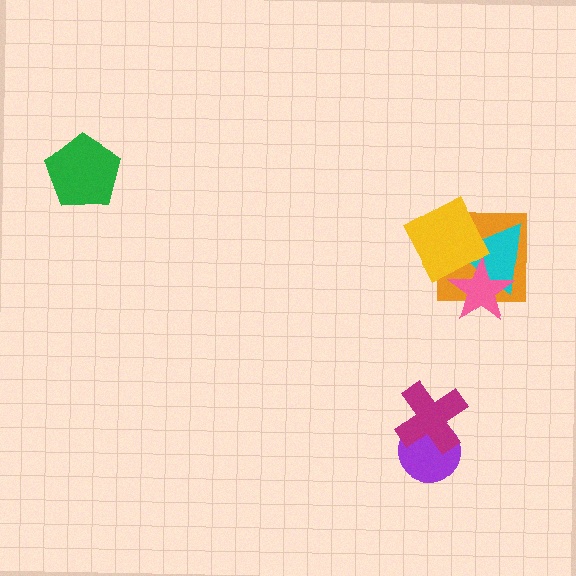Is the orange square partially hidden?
Yes, it is partially covered by another shape.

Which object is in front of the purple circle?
The magenta cross is in front of the purple circle.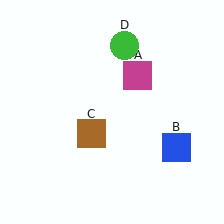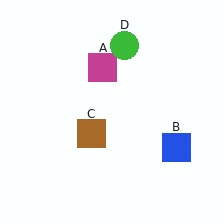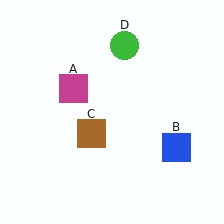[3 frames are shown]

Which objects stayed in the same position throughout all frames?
Blue square (object B) and brown square (object C) and green circle (object D) remained stationary.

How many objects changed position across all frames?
1 object changed position: magenta square (object A).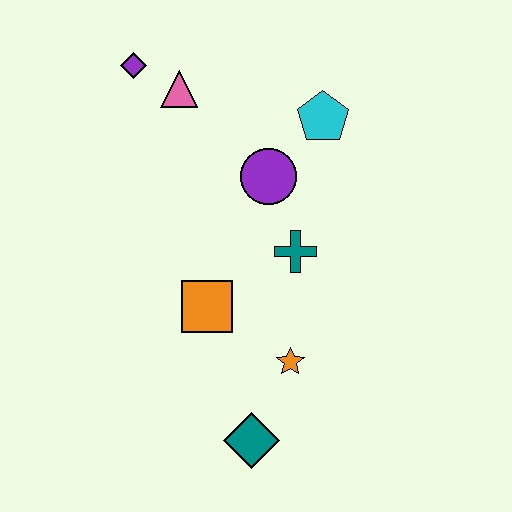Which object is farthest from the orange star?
The purple diamond is farthest from the orange star.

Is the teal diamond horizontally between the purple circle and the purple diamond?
Yes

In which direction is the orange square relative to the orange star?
The orange square is to the left of the orange star.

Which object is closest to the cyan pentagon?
The purple circle is closest to the cyan pentagon.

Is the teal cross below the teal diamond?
No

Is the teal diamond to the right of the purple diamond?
Yes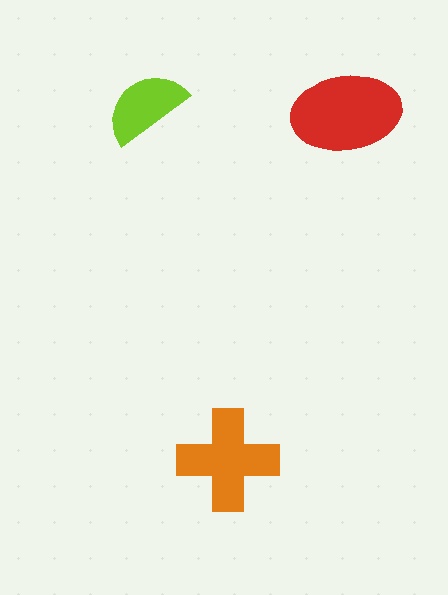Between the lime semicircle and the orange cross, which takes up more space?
The orange cross.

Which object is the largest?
The red ellipse.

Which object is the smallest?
The lime semicircle.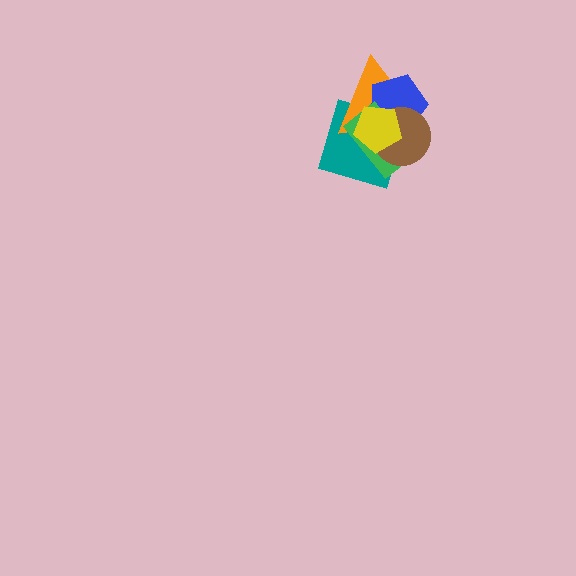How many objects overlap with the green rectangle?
5 objects overlap with the green rectangle.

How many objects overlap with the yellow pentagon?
5 objects overlap with the yellow pentagon.